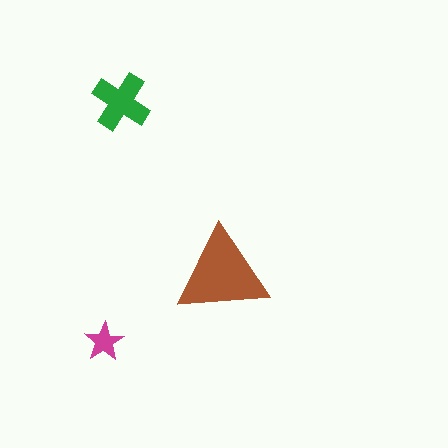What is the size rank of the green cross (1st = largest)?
2nd.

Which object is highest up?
The green cross is topmost.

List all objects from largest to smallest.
The brown triangle, the green cross, the magenta star.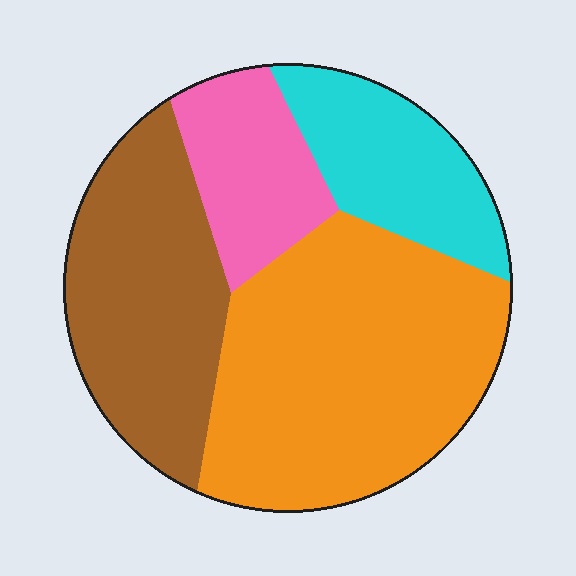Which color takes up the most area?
Orange, at roughly 40%.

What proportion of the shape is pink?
Pink takes up about one eighth (1/8) of the shape.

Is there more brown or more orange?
Orange.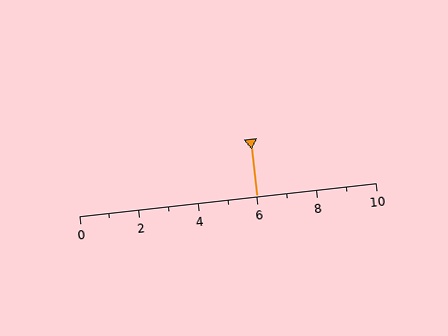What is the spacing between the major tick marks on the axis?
The major ticks are spaced 2 apart.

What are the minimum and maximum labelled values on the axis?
The axis runs from 0 to 10.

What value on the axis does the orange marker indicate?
The marker indicates approximately 6.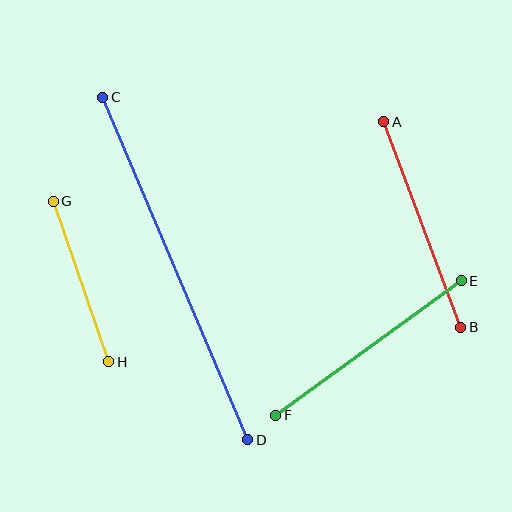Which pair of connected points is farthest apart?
Points C and D are farthest apart.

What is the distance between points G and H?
The distance is approximately 170 pixels.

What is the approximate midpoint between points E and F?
The midpoint is at approximately (368, 348) pixels.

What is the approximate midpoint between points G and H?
The midpoint is at approximately (81, 282) pixels.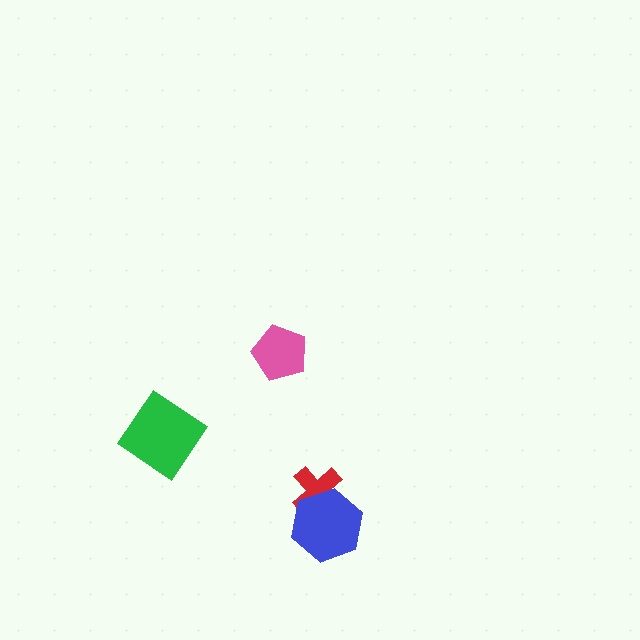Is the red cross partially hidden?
Yes, it is partially covered by another shape.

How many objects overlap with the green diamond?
0 objects overlap with the green diamond.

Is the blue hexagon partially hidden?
No, no other shape covers it.